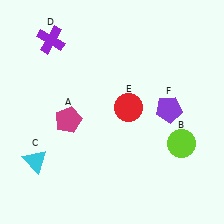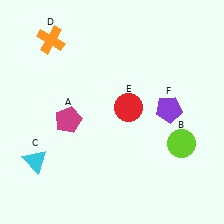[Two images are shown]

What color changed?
The cross (D) changed from purple in Image 1 to orange in Image 2.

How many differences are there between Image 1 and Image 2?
There is 1 difference between the two images.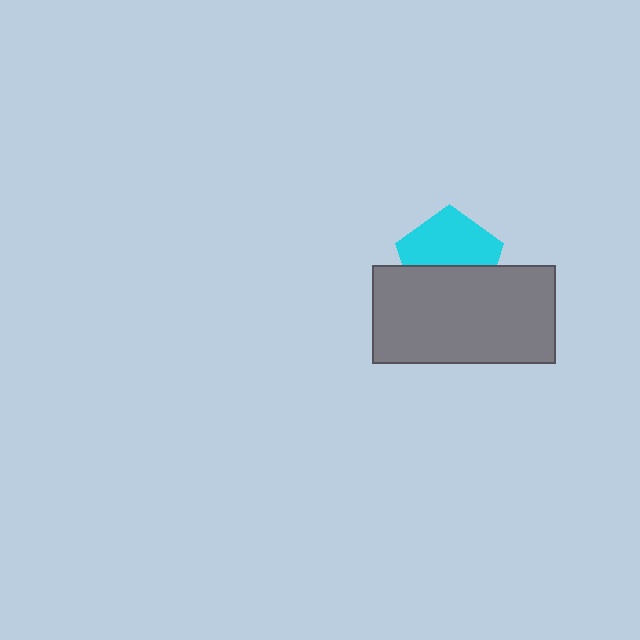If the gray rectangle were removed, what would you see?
You would see the complete cyan pentagon.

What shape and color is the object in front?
The object in front is a gray rectangle.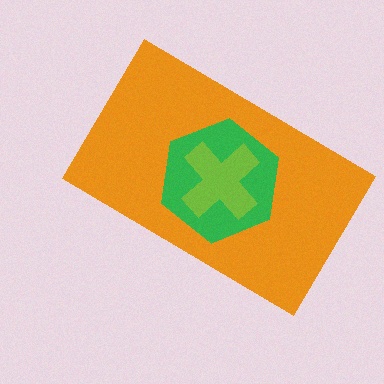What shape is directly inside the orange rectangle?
The green hexagon.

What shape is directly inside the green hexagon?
The lime cross.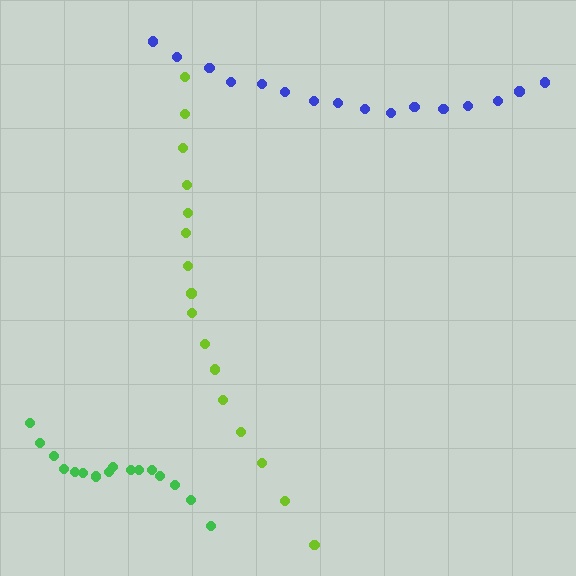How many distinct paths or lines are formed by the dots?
There are 3 distinct paths.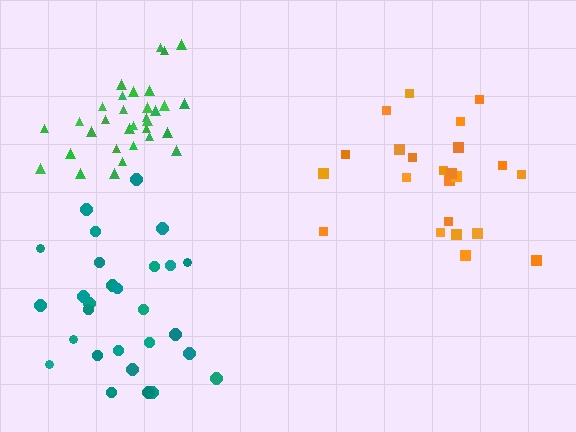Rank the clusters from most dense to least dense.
green, orange, teal.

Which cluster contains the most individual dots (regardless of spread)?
Green (32).